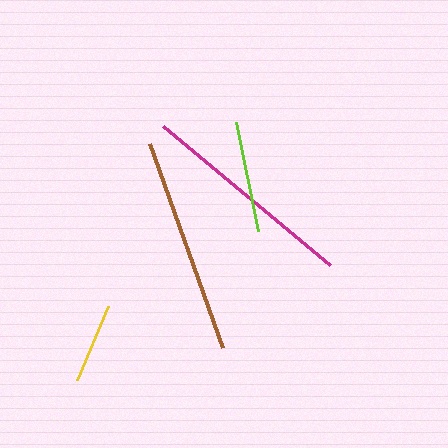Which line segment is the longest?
The magenta line is the longest at approximately 217 pixels.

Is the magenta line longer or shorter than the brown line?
The magenta line is longer than the brown line.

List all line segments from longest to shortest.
From longest to shortest: magenta, brown, lime, yellow.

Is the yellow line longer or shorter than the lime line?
The lime line is longer than the yellow line.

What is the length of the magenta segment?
The magenta segment is approximately 217 pixels long.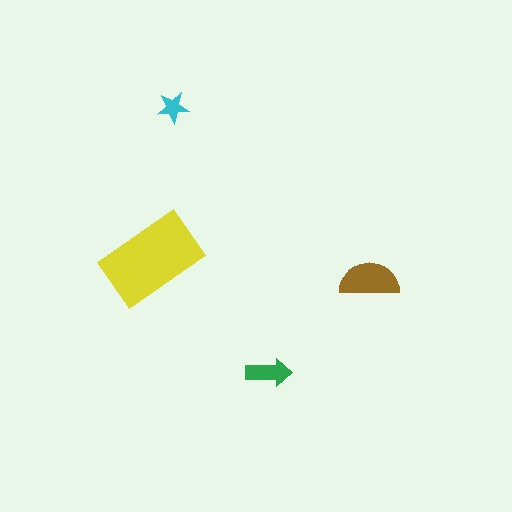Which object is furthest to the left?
The yellow rectangle is leftmost.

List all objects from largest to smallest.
The yellow rectangle, the brown semicircle, the green arrow, the cyan star.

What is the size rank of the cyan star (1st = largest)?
4th.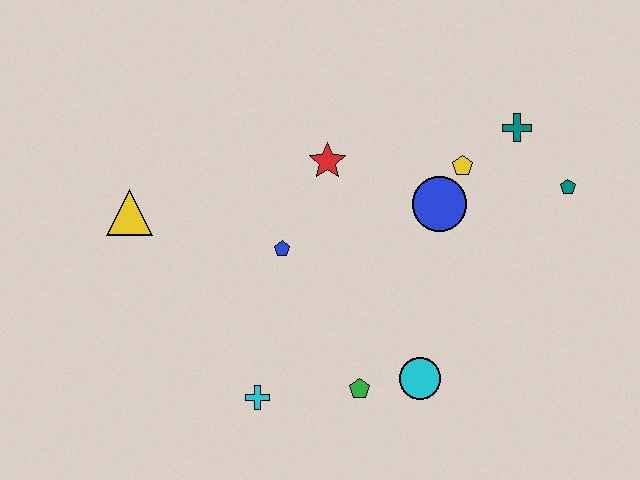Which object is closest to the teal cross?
The yellow pentagon is closest to the teal cross.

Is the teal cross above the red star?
Yes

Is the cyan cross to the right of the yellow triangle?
Yes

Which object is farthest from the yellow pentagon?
The yellow triangle is farthest from the yellow pentagon.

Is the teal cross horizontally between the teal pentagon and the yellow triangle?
Yes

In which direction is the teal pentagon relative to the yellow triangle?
The teal pentagon is to the right of the yellow triangle.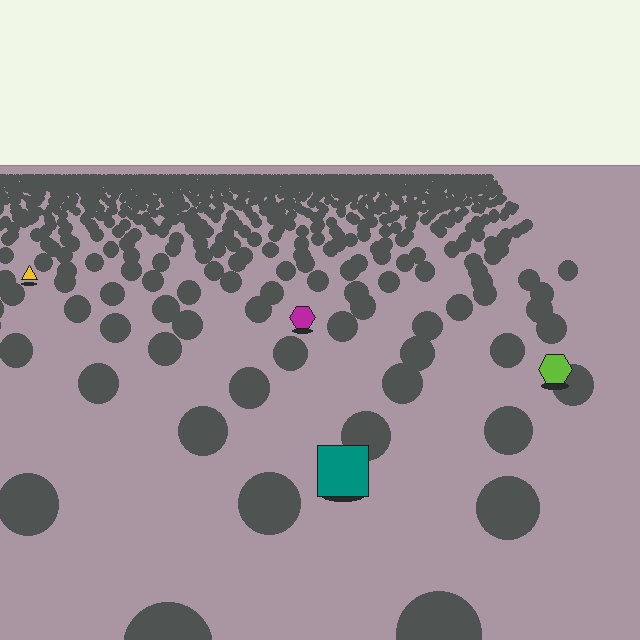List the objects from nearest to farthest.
From nearest to farthest: the teal square, the lime hexagon, the magenta hexagon, the yellow triangle.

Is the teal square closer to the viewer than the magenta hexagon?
Yes. The teal square is closer — you can tell from the texture gradient: the ground texture is coarser near it.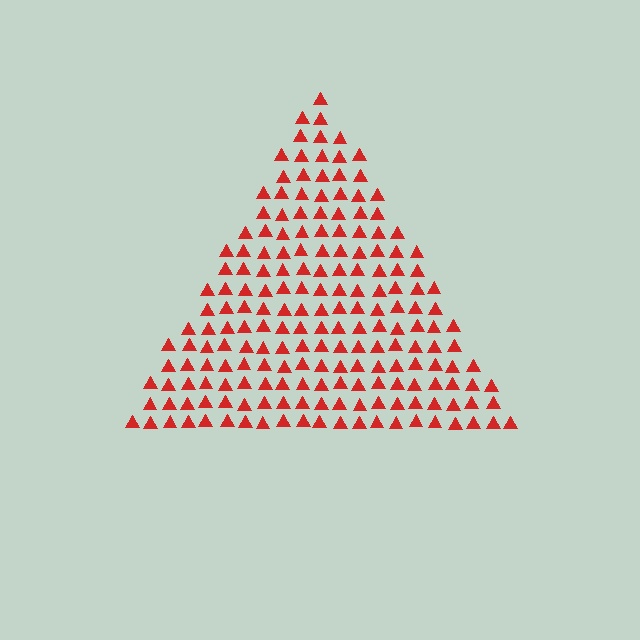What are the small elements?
The small elements are triangles.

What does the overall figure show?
The overall figure shows a triangle.